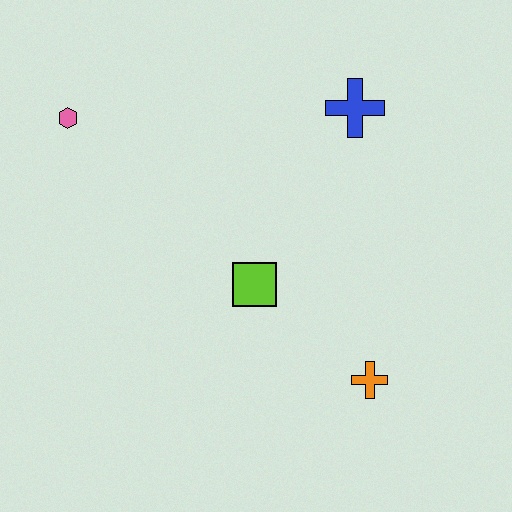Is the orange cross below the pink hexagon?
Yes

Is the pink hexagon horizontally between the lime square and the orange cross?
No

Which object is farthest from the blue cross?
The pink hexagon is farthest from the blue cross.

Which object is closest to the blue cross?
The lime square is closest to the blue cross.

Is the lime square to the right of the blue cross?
No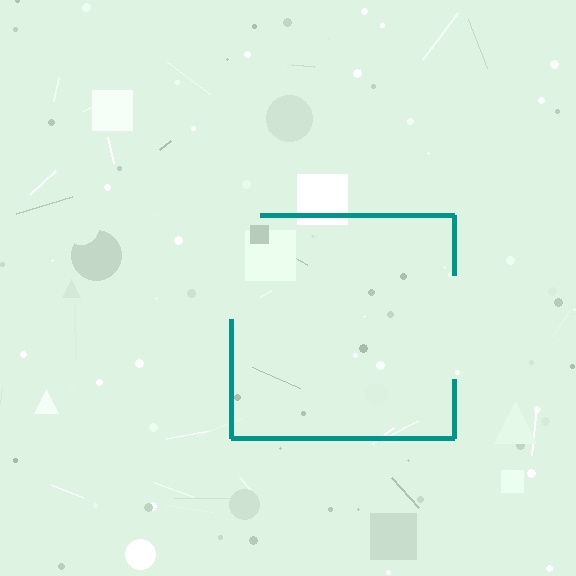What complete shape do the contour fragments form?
The contour fragments form a square.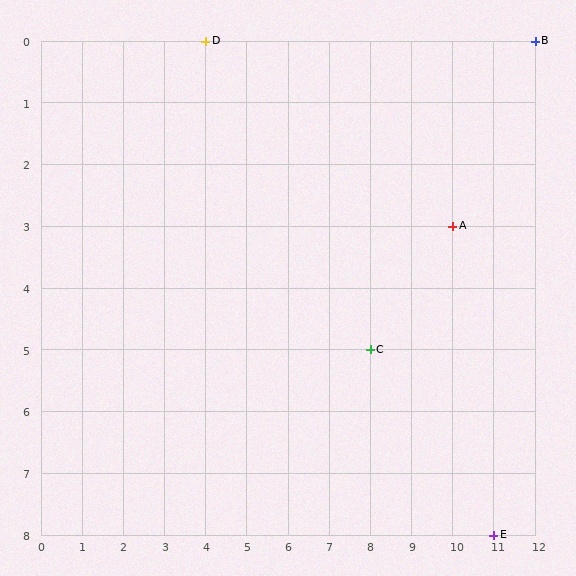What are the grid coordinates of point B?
Point B is at grid coordinates (12, 0).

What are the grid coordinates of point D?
Point D is at grid coordinates (4, 0).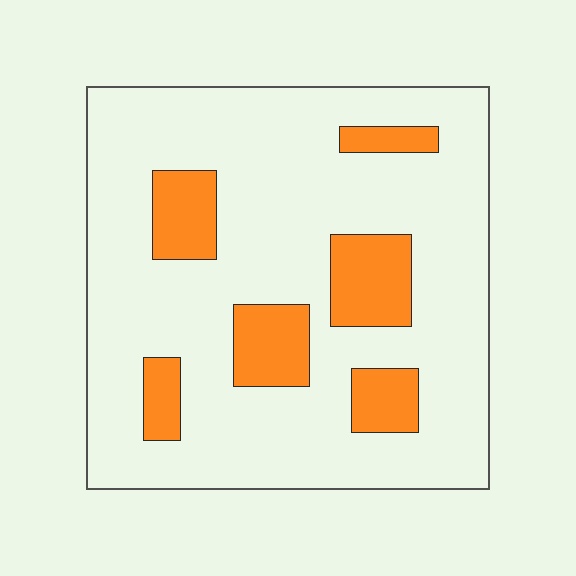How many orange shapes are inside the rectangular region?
6.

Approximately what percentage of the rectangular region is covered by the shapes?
Approximately 20%.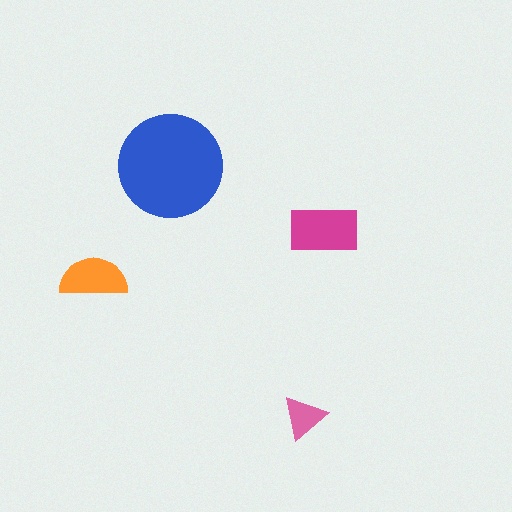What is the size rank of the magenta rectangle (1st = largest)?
2nd.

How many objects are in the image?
There are 4 objects in the image.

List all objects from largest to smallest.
The blue circle, the magenta rectangle, the orange semicircle, the pink triangle.